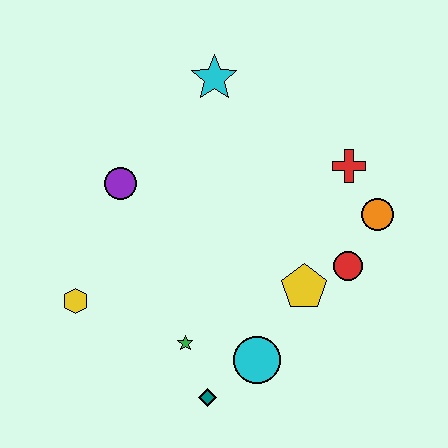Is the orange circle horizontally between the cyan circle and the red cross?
No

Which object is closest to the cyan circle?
The teal diamond is closest to the cyan circle.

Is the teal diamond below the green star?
Yes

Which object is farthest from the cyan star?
The teal diamond is farthest from the cyan star.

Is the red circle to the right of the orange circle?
No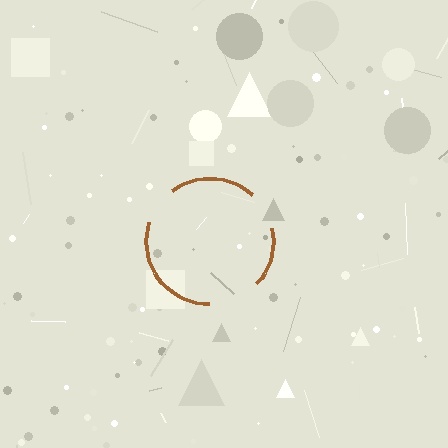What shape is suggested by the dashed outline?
The dashed outline suggests a circle.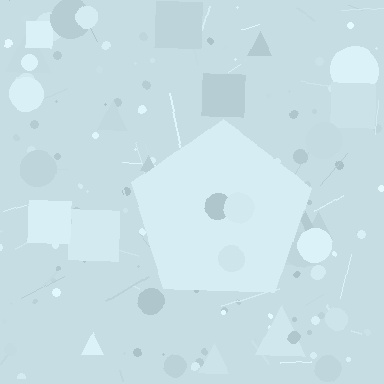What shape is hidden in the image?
A pentagon is hidden in the image.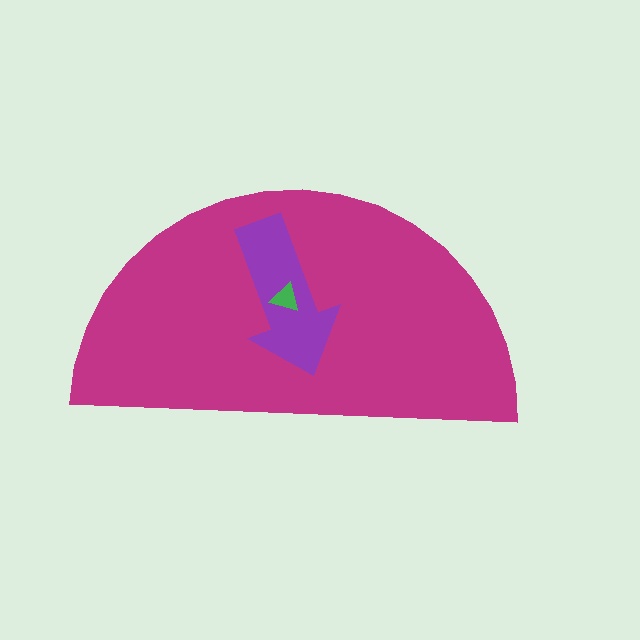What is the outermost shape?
The magenta semicircle.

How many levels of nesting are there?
3.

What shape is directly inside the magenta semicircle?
The purple arrow.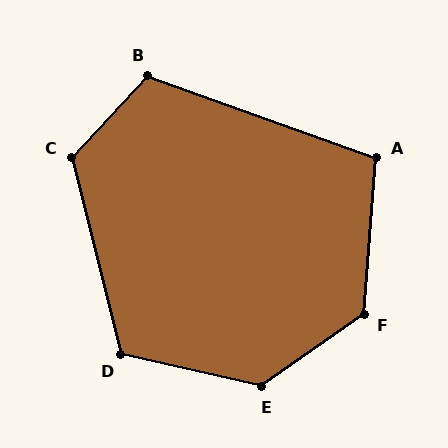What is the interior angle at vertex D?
Approximately 117 degrees (obtuse).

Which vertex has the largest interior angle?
E, at approximately 132 degrees.